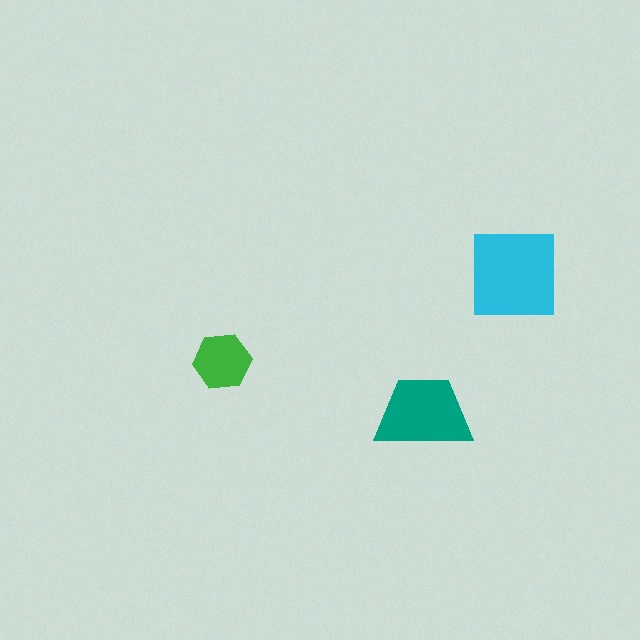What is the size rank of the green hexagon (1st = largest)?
3rd.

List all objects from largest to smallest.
The cyan square, the teal trapezoid, the green hexagon.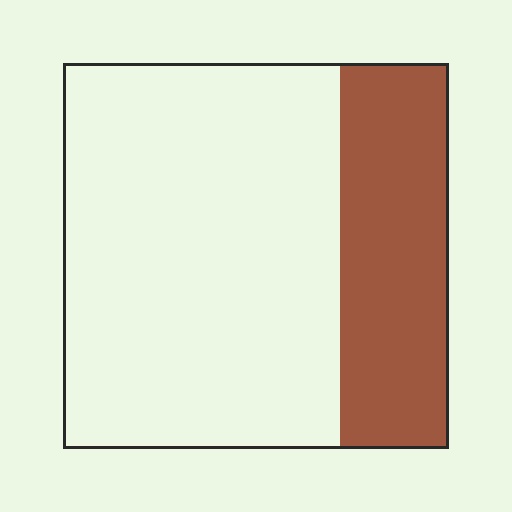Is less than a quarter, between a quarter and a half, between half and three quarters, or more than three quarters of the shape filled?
Between a quarter and a half.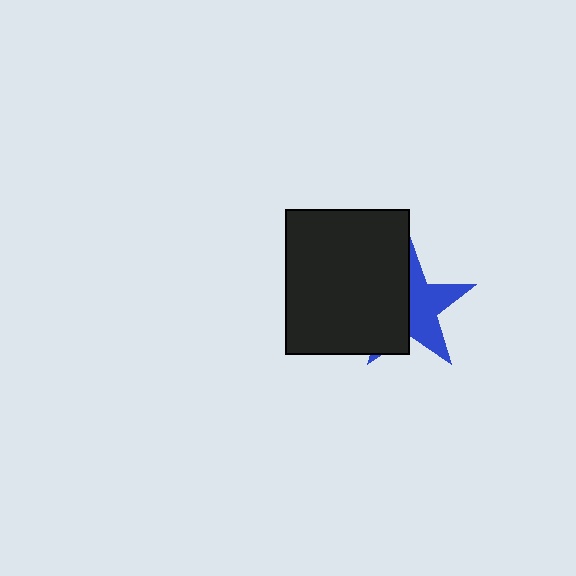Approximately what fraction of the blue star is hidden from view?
Roughly 49% of the blue star is hidden behind the black rectangle.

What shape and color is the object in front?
The object in front is a black rectangle.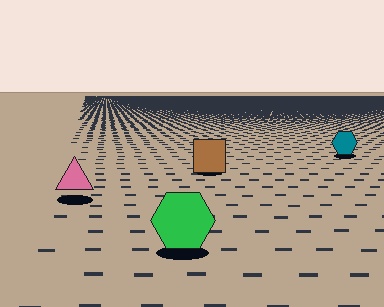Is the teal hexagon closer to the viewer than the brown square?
No. The brown square is closer — you can tell from the texture gradient: the ground texture is coarser near it.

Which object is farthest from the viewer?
The teal hexagon is farthest from the viewer. It appears smaller and the ground texture around it is denser.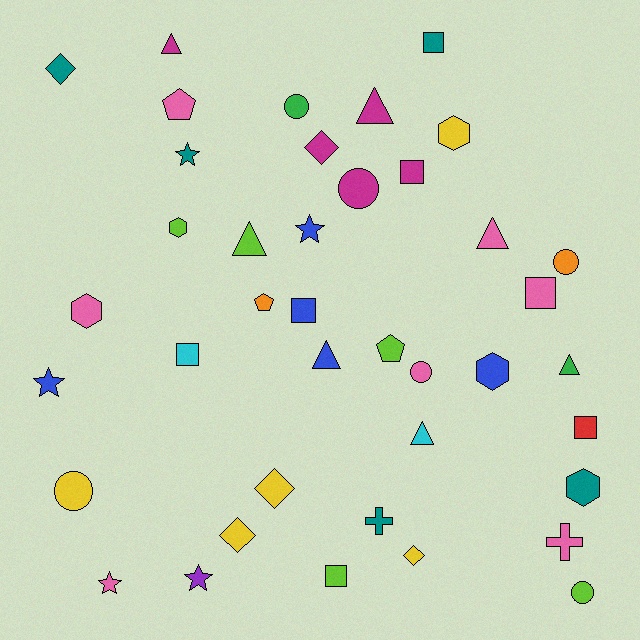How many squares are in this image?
There are 7 squares.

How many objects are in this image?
There are 40 objects.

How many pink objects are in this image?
There are 7 pink objects.